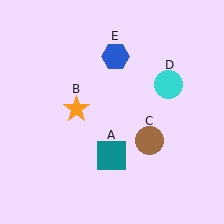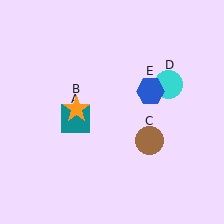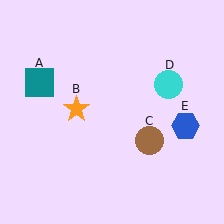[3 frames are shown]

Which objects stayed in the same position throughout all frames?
Orange star (object B) and brown circle (object C) and cyan circle (object D) remained stationary.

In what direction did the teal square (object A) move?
The teal square (object A) moved up and to the left.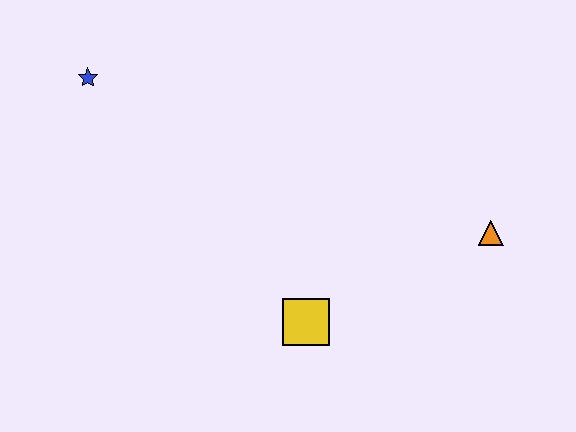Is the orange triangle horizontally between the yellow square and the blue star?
No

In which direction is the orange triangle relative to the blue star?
The orange triangle is to the right of the blue star.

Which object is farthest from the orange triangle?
The blue star is farthest from the orange triangle.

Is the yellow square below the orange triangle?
Yes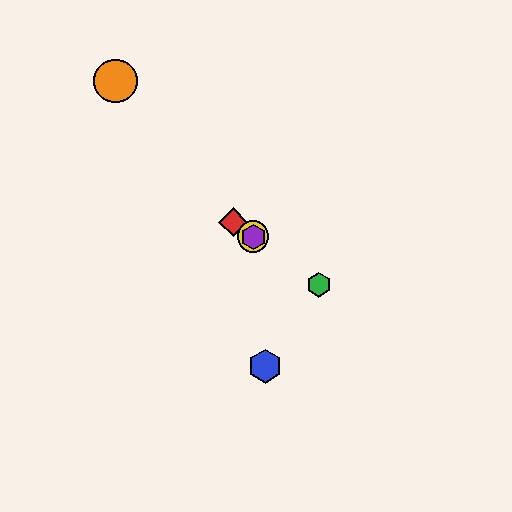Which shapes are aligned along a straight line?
The red diamond, the green hexagon, the yellow circle, the purple hexagon are aligned along a straight line.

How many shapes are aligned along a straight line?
4 shapes (the red diamond, the green hexagon, the yellow circle, the purple hexagon) are aligned along a straight line.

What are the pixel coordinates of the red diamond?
The red diamond is at (233, 222).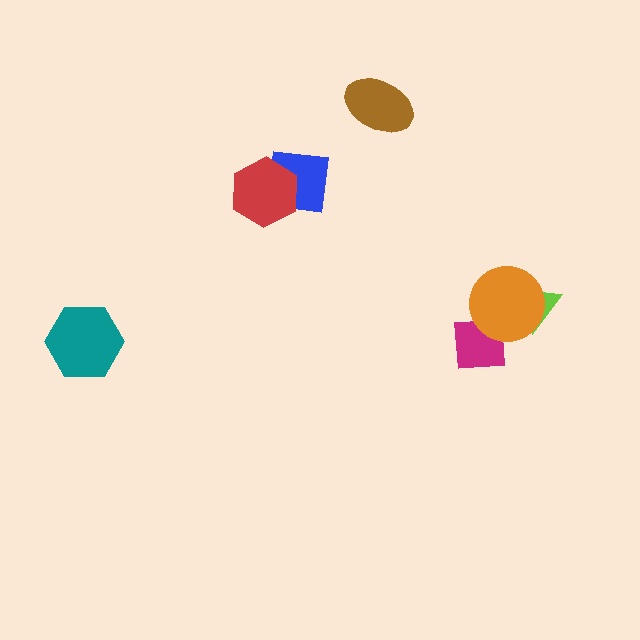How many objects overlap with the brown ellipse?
0 objects overlap with the brown ellipse.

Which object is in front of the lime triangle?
The orange circle is in front of the lime triangle.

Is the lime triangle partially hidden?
Yes, it is partially covered by another shape.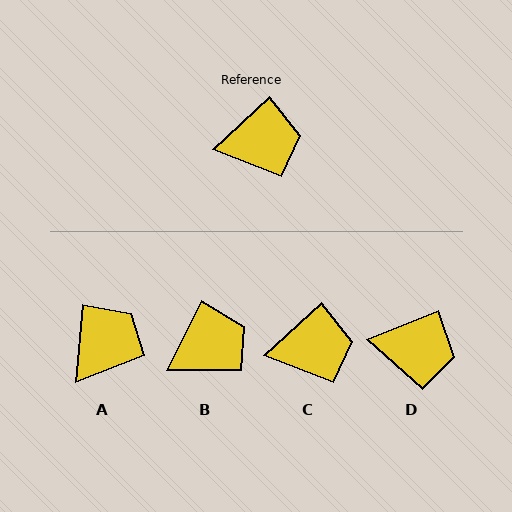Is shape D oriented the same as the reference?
No, it is off by about 20 degrees.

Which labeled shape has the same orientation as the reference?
C.